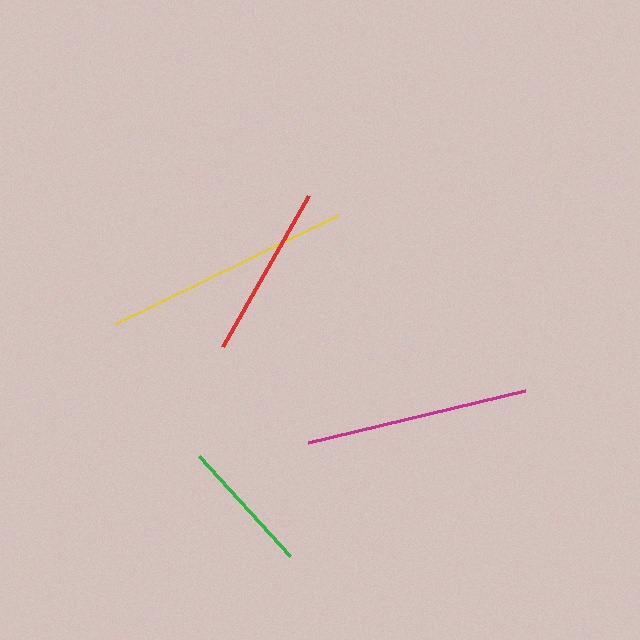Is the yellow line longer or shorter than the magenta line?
The yellow line is longer than the magenta line.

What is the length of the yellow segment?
The yellow segment is approximately 248 pixels long.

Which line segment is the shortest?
The green line is the shortest at approximately 136 pixels.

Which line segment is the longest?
The yellow line is the longest at approximately 248 pixels.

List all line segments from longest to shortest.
From longest to shortest: yellow, magenta, red, green.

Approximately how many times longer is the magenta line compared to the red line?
The magenta line is approximately 1.3 times the length of the red line.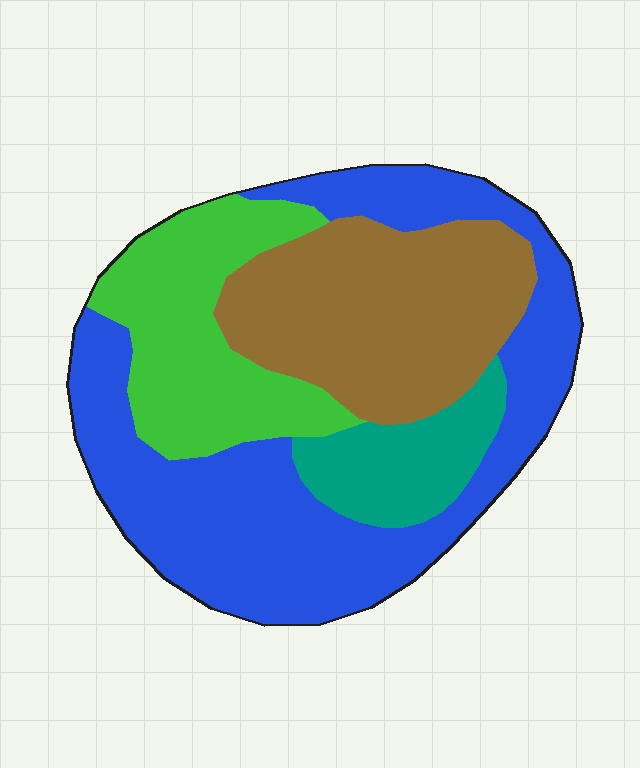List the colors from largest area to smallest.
From largest to smallest: blue, brown, green, teal.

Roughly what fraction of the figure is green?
Green takes up about one fifth (1/5) of the figure.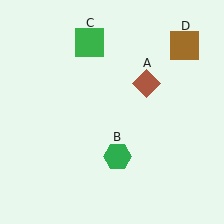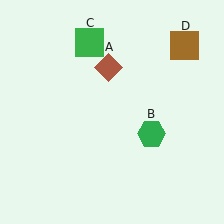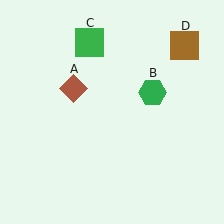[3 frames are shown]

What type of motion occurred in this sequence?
The brown diamond (object A), green hexagon (object B) rotated counterclockwise around the center of the scene.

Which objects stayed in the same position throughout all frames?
Green square (object C) and brown square (object D) remained stationary.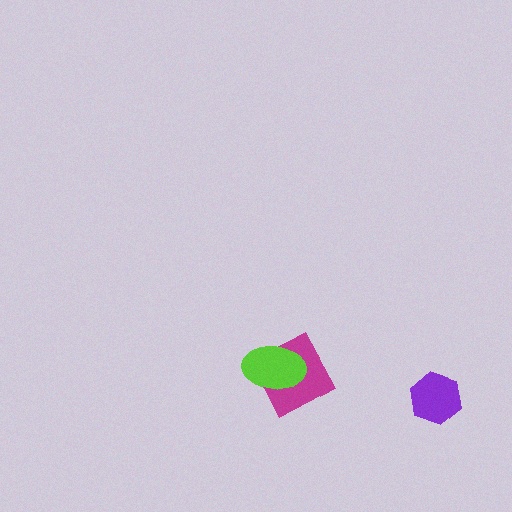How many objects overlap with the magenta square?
1 object overlaps with the magenta square.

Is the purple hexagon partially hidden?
No, no other shape covers it.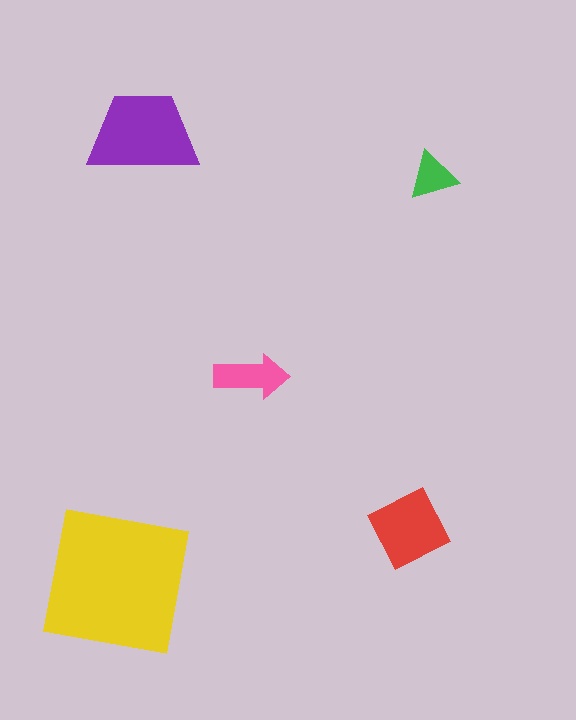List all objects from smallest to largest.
The green triangle, the pink arrow, the red diamond, the purple trapezoid, the yellow square.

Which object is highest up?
The purple trapezoid is topmost.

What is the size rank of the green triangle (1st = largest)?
5th.